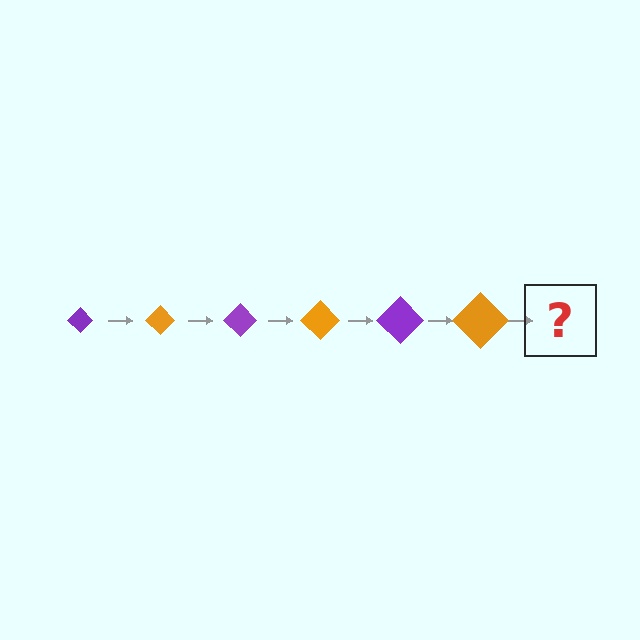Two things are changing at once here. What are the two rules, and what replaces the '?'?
The two rules are that the diamond grows larger each step and the color cycles through purple and orange. The '?' should be a purple diamond, larger than the previous one.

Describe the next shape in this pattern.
It should be a purple diamond, larger than the previous one.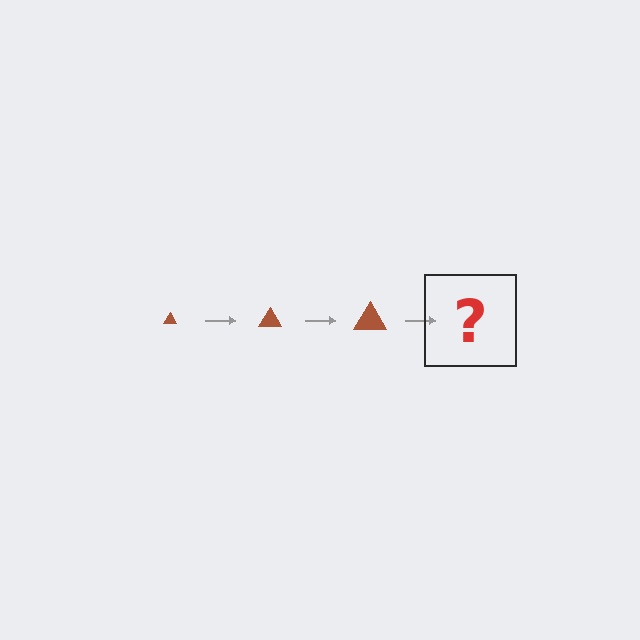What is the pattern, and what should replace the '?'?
The pattern is that the triangle gets progressively larger each step. The '?' should be a brown triangle, larger than the previous one.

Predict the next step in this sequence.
The next step is a brown triangle, larger than the previous one.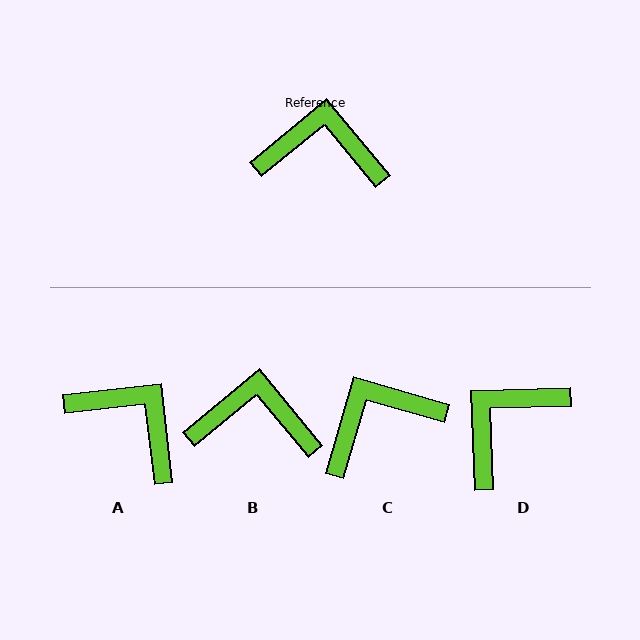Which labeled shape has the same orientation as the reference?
B.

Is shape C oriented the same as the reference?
No, it is off by about 35 degrees.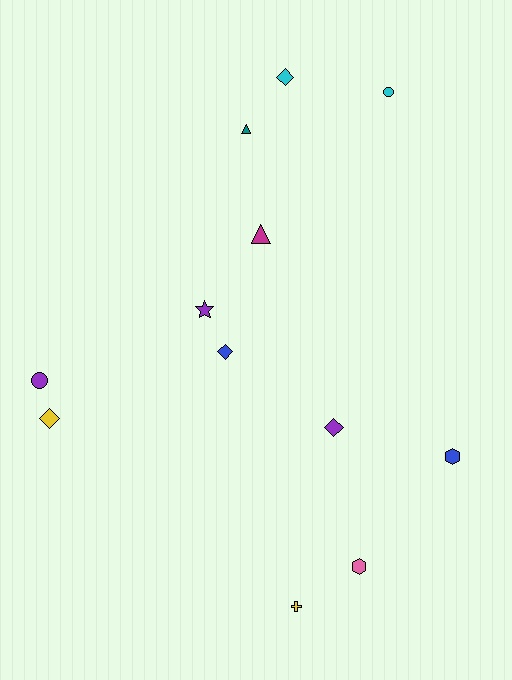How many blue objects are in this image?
There are 2 blue objects.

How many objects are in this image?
There are 12 objects.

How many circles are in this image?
There are 2 circles.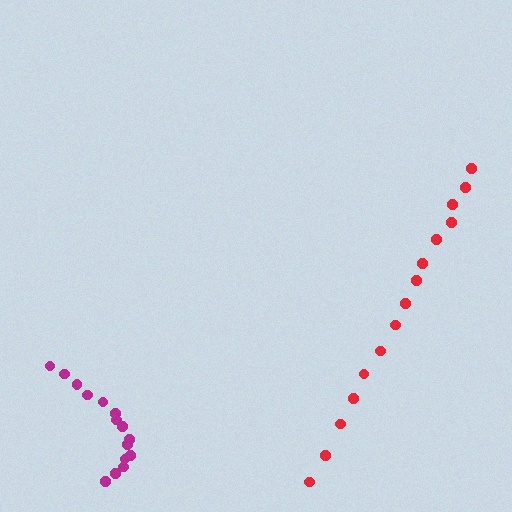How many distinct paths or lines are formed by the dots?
There are 2 distinct paths.